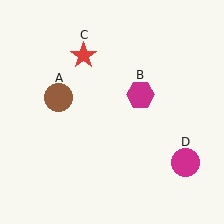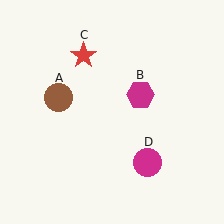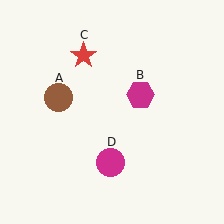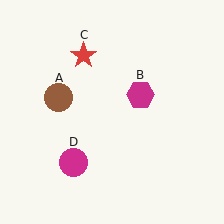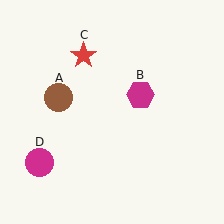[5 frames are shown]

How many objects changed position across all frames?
1 object changed position: magenta circle (object D).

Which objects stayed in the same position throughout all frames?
Brown circle (object A) and magenta hexagon (object B) and red star (object C) remained stationary.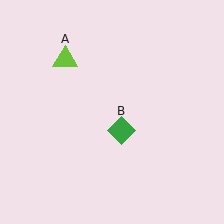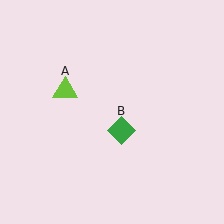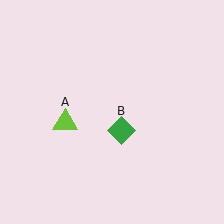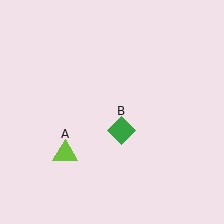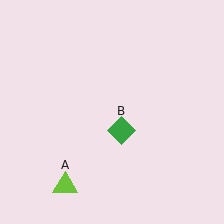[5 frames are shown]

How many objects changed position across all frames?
1 object changed position: lime triangle (object A).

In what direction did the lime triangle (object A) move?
The lime triangle (object A) moved down.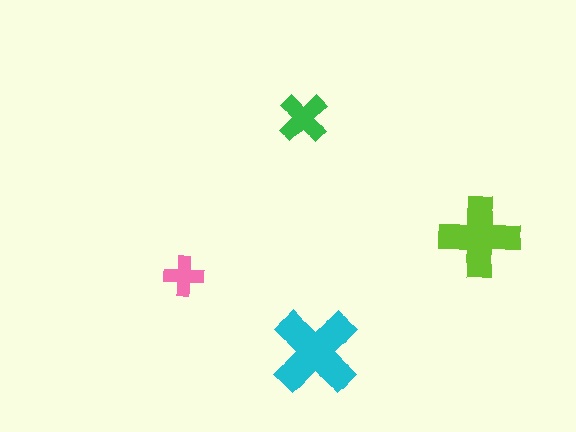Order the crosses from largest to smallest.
the cyan one, the lime one, the green one, the pink one.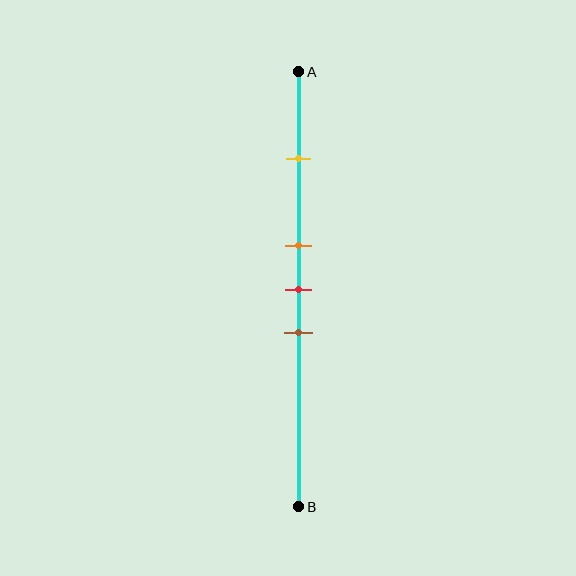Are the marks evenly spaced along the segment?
No, the marks are not evenly spaced.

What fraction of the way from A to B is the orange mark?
The orange mark is approximately 40% (0.4) of the way from A to B.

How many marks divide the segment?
There are 4 marks dividing the segment.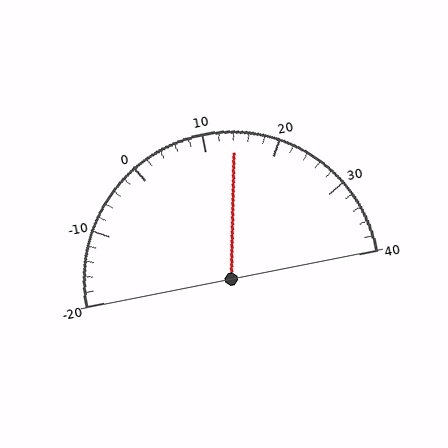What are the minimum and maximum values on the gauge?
The gauge ranges from -20 to 40.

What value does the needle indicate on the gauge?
The needle indicates approximately 14.